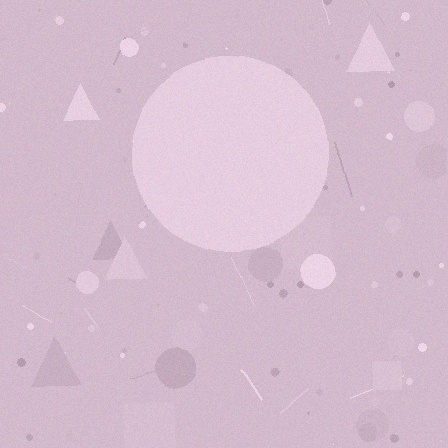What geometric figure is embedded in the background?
A circle is embedded in the background.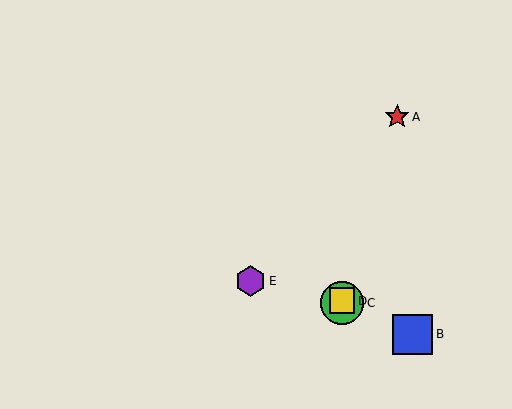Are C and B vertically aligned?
No, C is at x≈342 and B is at x≈413.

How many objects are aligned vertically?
2 objects (C, D) are aligned vertically.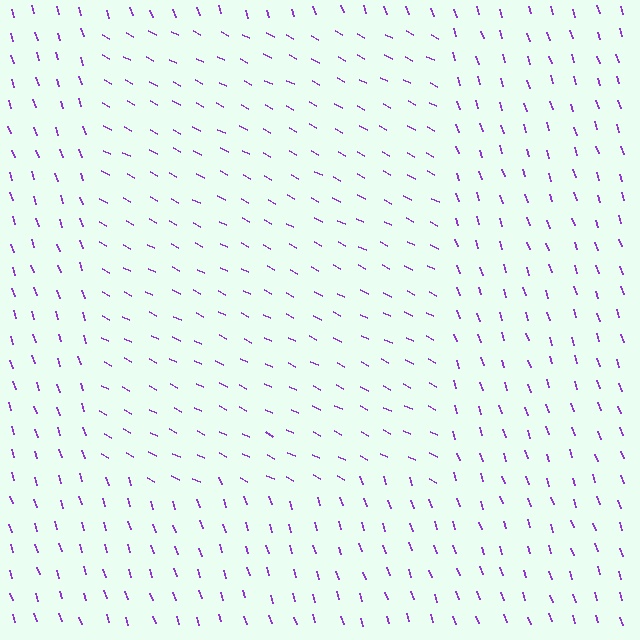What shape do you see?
I see a rectangle.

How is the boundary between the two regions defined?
The boundary is defined purely by a change in line orientation (approximately 45 degrees difference). All lines are the same color and thickness.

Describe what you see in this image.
The image is filled with small purple line segments. A rectangle region in the image has lines oriented differently from the surrounding lines, creating a visible texture boundary.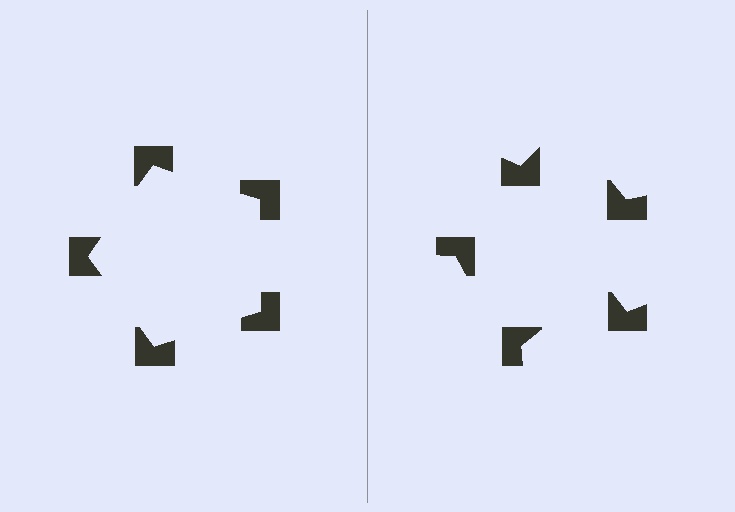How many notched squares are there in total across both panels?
10 — 5 on each side.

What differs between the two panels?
The notched squares are positioned identically on both sides; only the wedge orientations differ. On the left they align to a pentagon; on the right they are misaligned.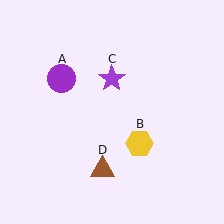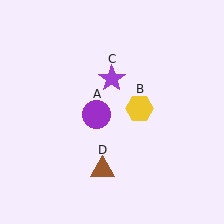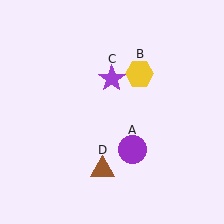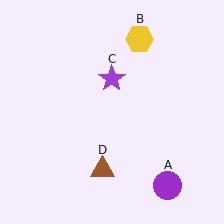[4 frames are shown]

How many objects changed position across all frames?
2 objects changed position: purple circle (object A), yellow hexagon (object B).